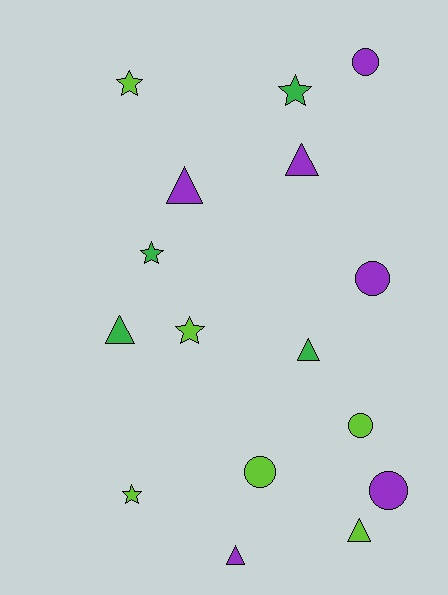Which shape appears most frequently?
Triangle, with 6 objects.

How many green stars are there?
There are 2 green stars.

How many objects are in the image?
There are 16 objects.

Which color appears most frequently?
Lime, with 6 objects.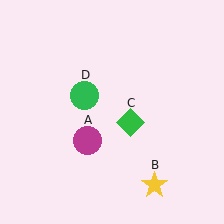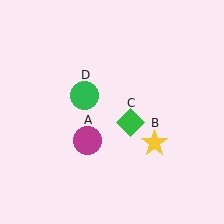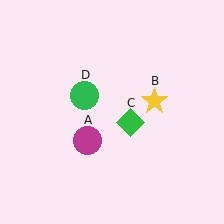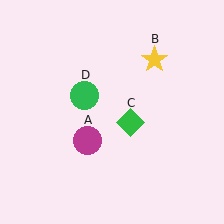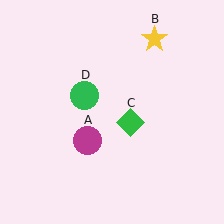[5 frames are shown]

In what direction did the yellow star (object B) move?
The yellow star (object B) moved up.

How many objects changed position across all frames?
1 object changed position: yellow star (object B).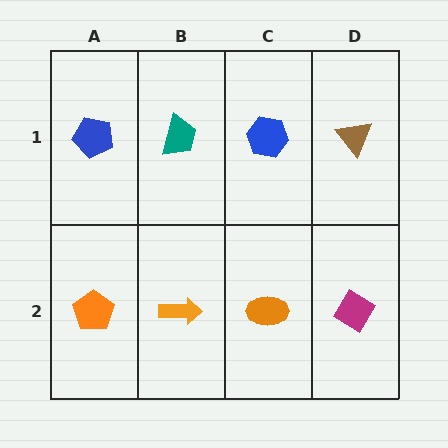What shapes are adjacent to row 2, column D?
A brown triangle (row 1, column D), an orange ellipse (row 2, column C).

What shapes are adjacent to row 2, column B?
A teal trapezoid (row 1, column B), an orange pentagon (row 2, column A), an orange ellipse (row 2, column C).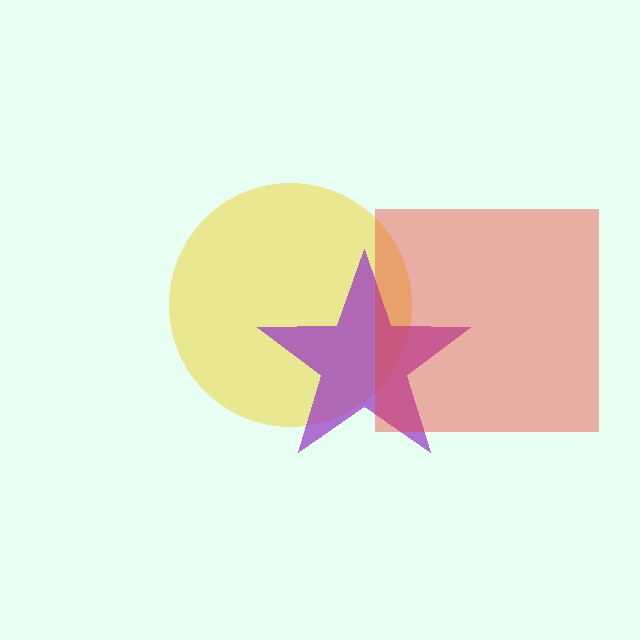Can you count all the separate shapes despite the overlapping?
Yes, there are 3 separate shapes.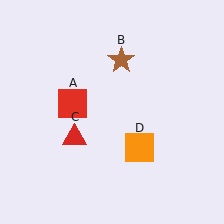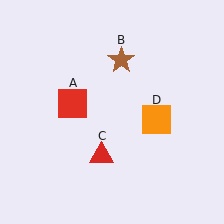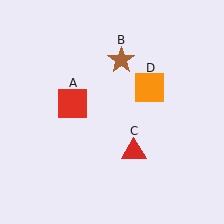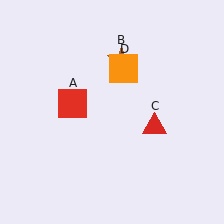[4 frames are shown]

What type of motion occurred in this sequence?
The red triangle (object C), orange square (object D) rotated counterclockwise around the center of the scene.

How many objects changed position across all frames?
2 objects changed position: red triangle (object C), orange square (object D).